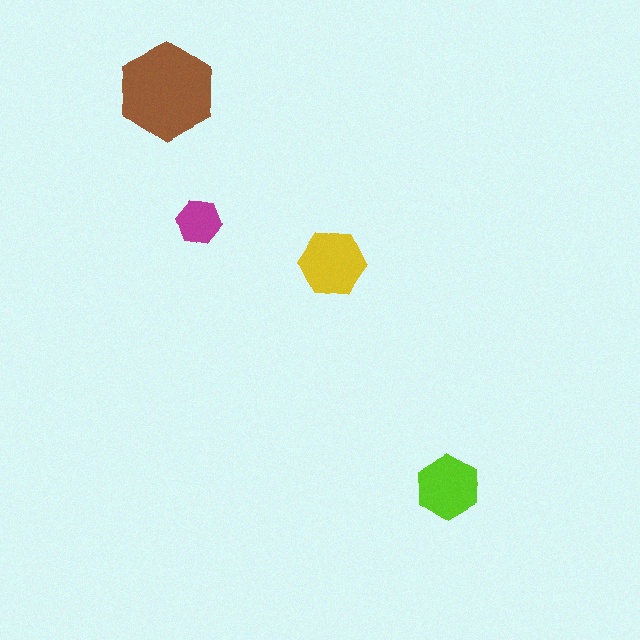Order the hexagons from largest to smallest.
the brown one, the yellow one, the lime one, the magenta one.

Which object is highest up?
The brown hexagon is topmost.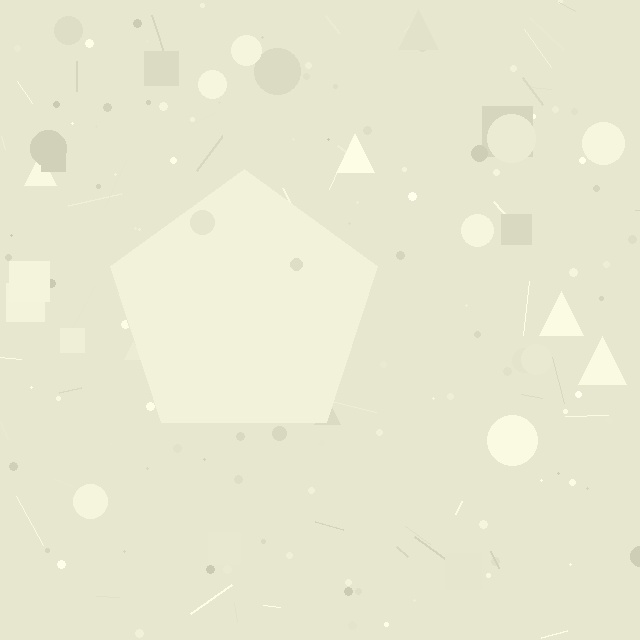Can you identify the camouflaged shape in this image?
The camouflaged shape is a pentagon.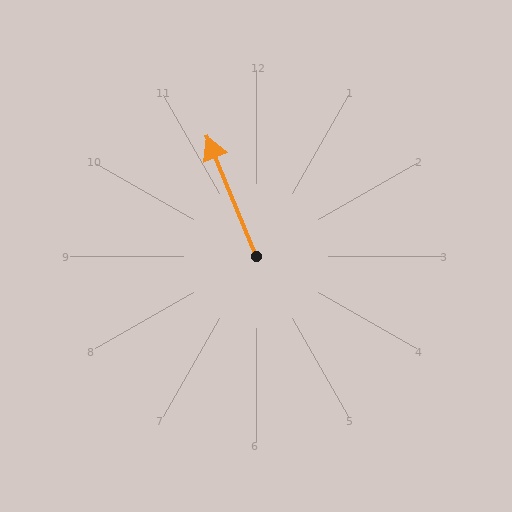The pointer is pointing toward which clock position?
Roughly 11 o'clock.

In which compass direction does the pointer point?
North.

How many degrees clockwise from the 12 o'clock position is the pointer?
Approximately 338 degrees.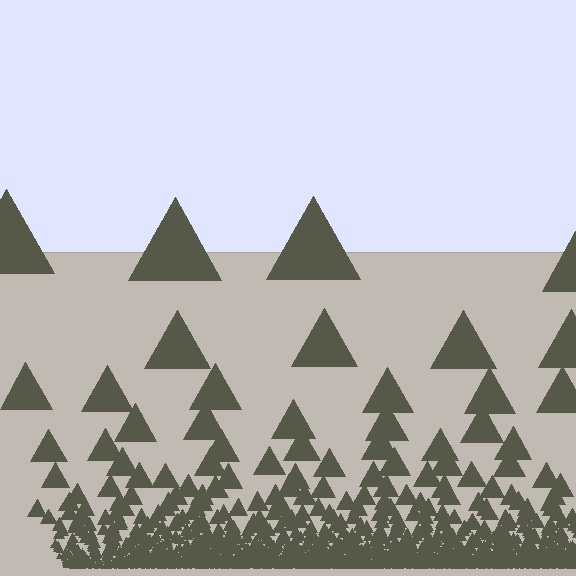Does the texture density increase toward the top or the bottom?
Density increases toward the bottom.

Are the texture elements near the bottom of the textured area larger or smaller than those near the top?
Smaller. The gradient is inverted — elements near the bottom are smaller and denser.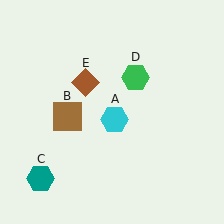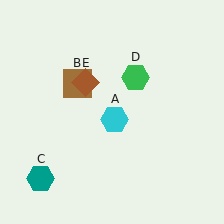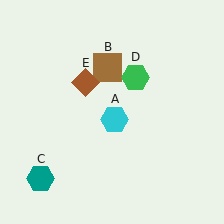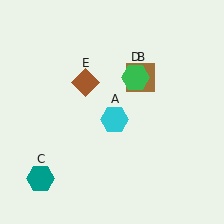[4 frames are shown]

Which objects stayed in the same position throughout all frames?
Cyan hexagon (object A) and teal hexagon (object C) and green hexagon (object D) and brown diamond (object E) remained stationary.